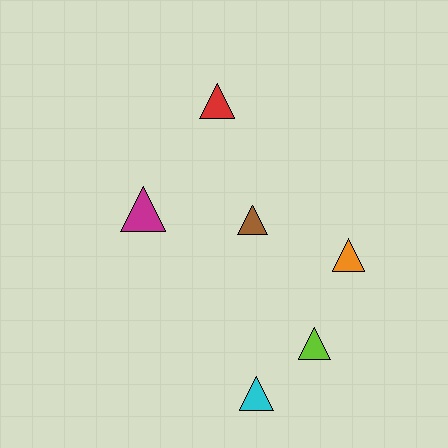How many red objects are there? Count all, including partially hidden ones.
There is 1 red object.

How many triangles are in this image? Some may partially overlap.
There are 6 triangles.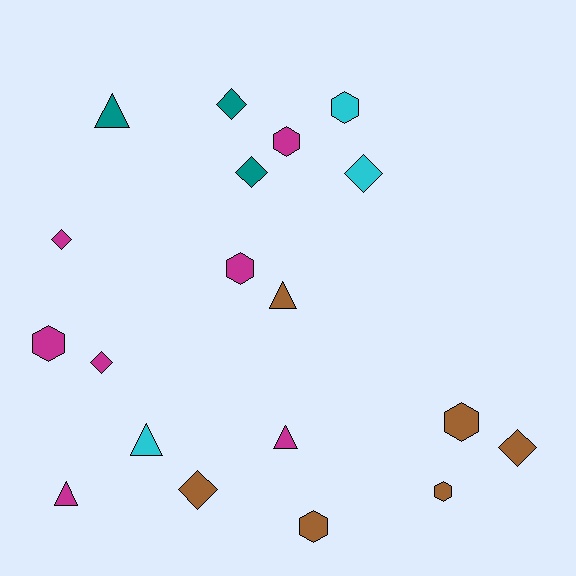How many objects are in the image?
There are 19 objects.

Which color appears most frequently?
Magenta, with 7 objects.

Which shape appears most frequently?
Hexagon, with 7 objects.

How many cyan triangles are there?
There is 1 cyan triangle.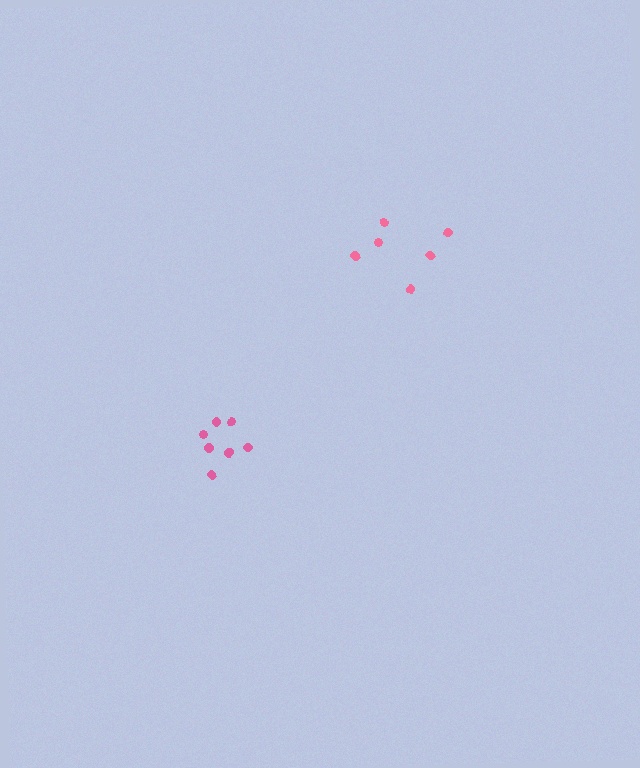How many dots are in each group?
Group 1: 7 dots, Group 2: 6 dots (13 total).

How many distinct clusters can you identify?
There are 2 distinct clusters.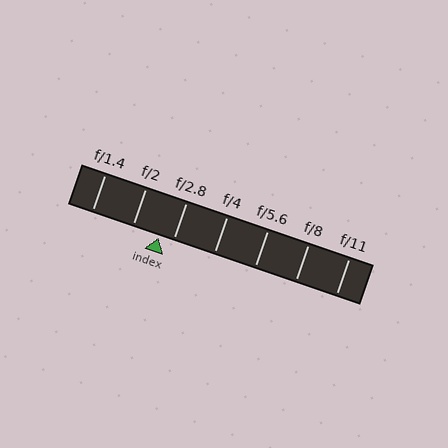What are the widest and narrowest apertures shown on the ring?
The widest aperture shown is f/1.4 and the narrowest is f/11.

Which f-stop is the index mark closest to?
The index mark is closest to f/2.8.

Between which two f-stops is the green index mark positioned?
The index mark is between f/2 and f/2.8.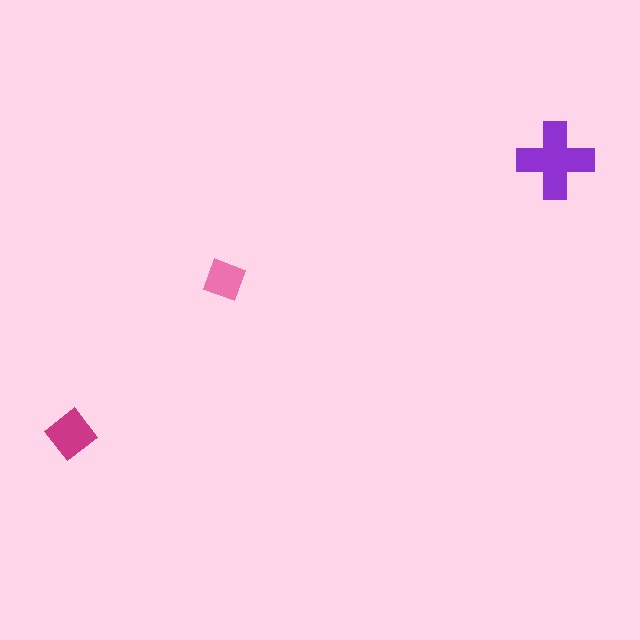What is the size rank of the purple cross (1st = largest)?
1st.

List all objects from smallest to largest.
The pink square, the magenta diamond, the purple cross.